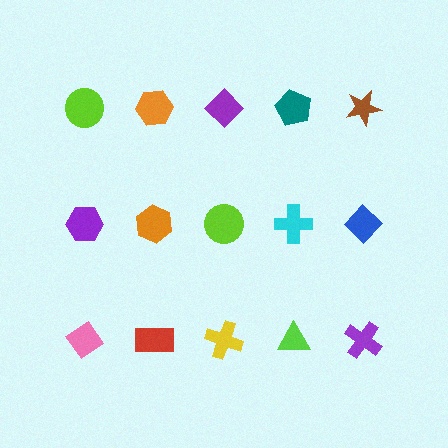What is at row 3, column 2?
A red rectangle.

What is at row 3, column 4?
A lime triangle.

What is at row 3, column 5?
A purple cross.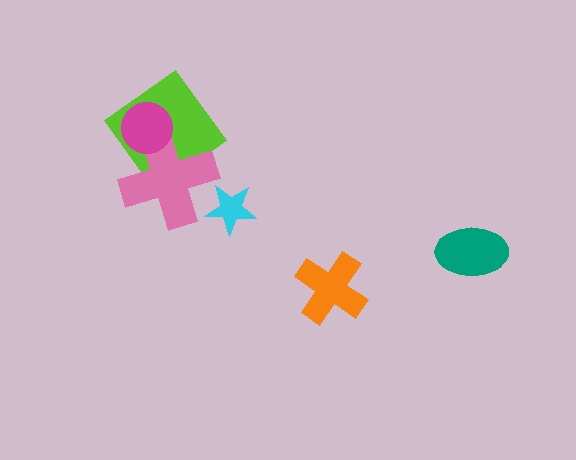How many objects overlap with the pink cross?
3 objects overlap with the pink cross.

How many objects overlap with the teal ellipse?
0 objects overlap with the teal ellipse.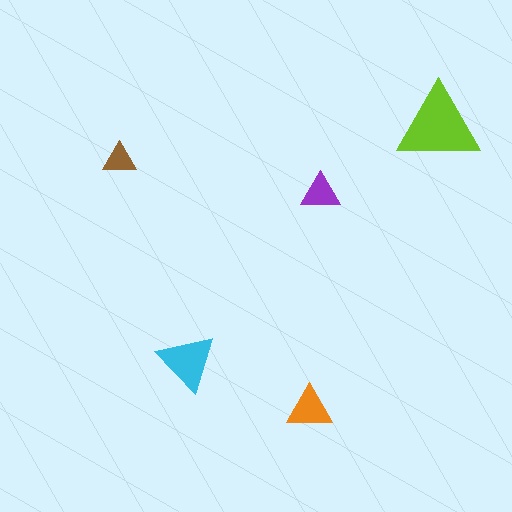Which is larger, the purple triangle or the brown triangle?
The purple one.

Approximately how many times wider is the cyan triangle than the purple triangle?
About 1.5 times wider.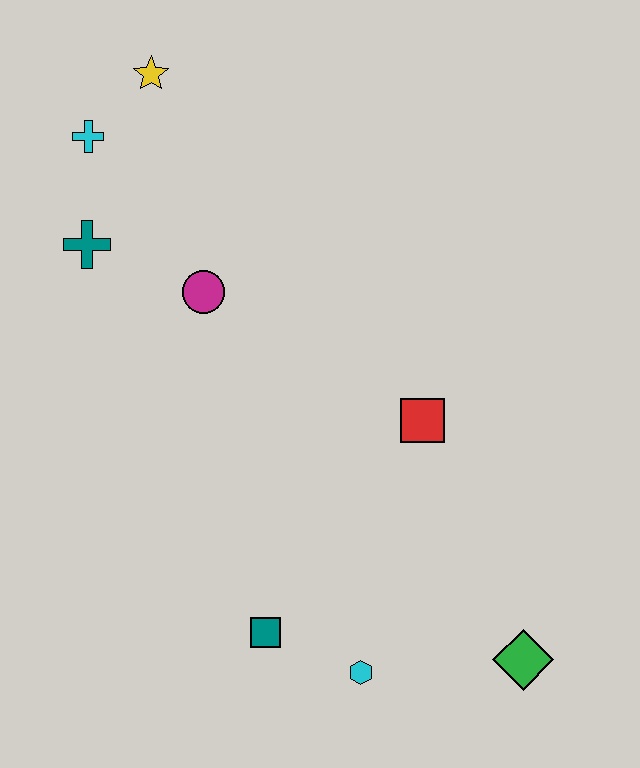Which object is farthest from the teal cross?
The green diamond is farthest from the teal cross.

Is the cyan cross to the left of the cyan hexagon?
Yes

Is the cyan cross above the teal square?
Yes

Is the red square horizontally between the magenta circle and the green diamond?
Yes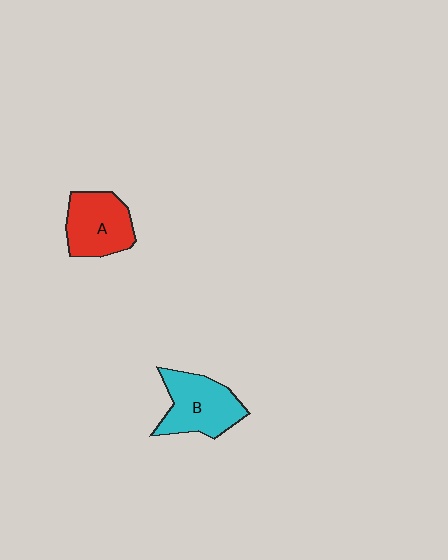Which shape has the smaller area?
Shape A (red).